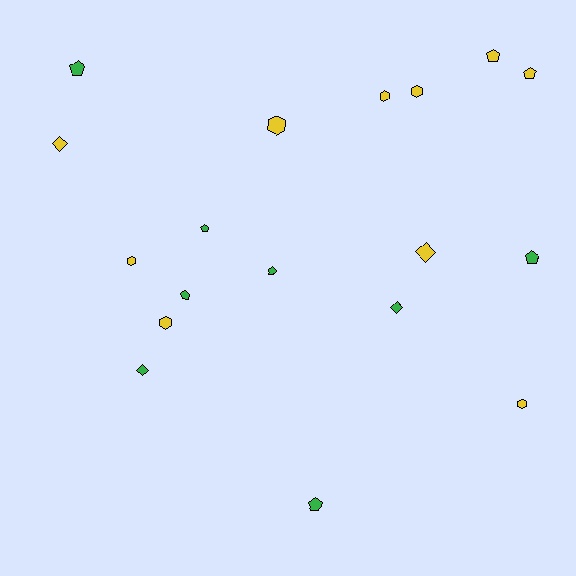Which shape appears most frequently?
Pentagon, with 8 objects.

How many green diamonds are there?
There are 2 green diamonds.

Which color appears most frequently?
Yellow, with 10 objects.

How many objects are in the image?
There are 18 objects.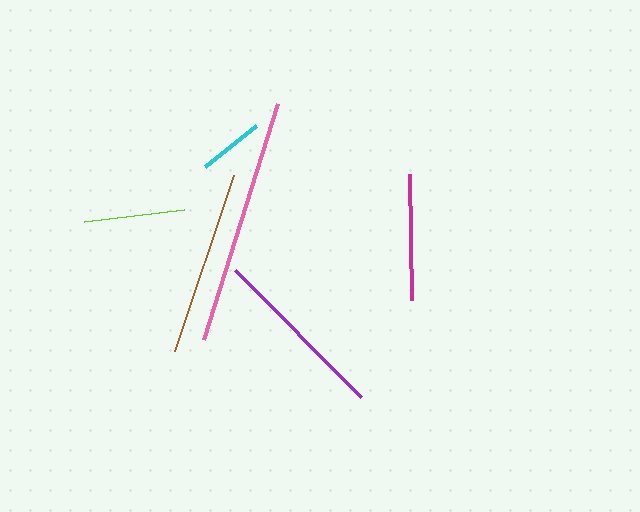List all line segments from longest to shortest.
From longest to shortest: pink, brown, purple, magenta, lime, cyan.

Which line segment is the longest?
The pink line is the longest at approximately 247 pixels.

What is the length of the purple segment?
The purple segment is approximately 179 pixels long.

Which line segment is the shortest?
The cyan line is the shortest at approximately 65 pixels.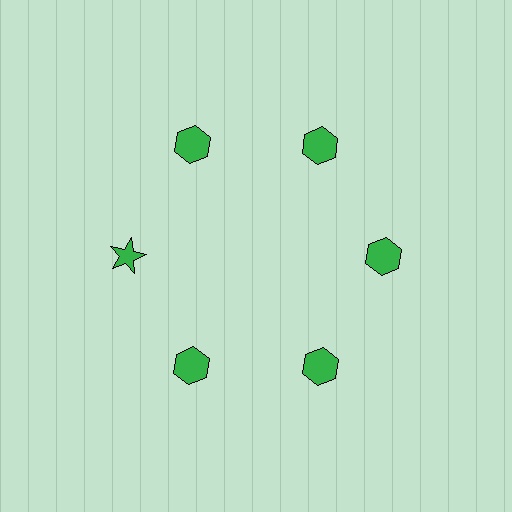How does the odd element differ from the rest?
It has a different shape: star instead of hexagon.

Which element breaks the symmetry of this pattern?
The green star at roughly the 9 o'clock position breaks the symmetry. All other shapes are green hexagons.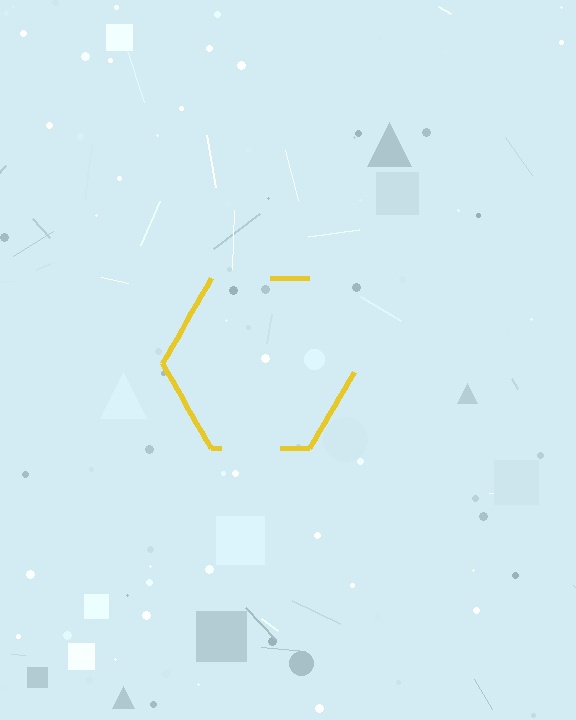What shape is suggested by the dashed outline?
The dashed outline suggests a hexagon.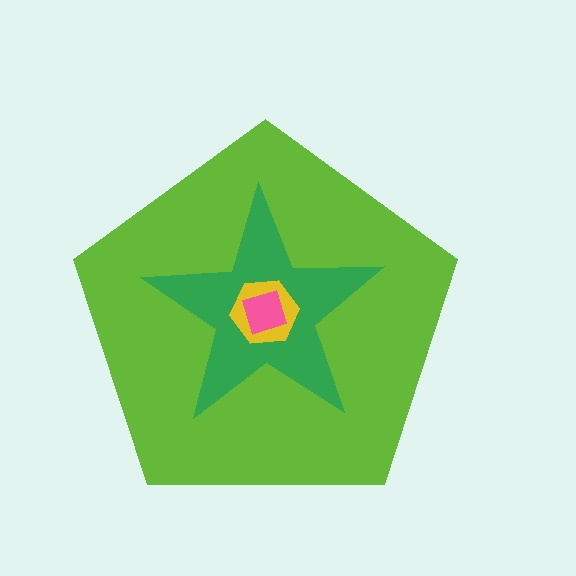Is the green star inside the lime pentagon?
Yes.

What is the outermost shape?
The lime pentagon.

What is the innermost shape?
The pink square.